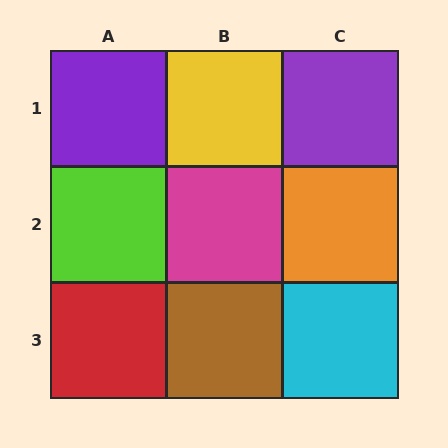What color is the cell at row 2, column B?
Magenta.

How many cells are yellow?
1 cell is yellow.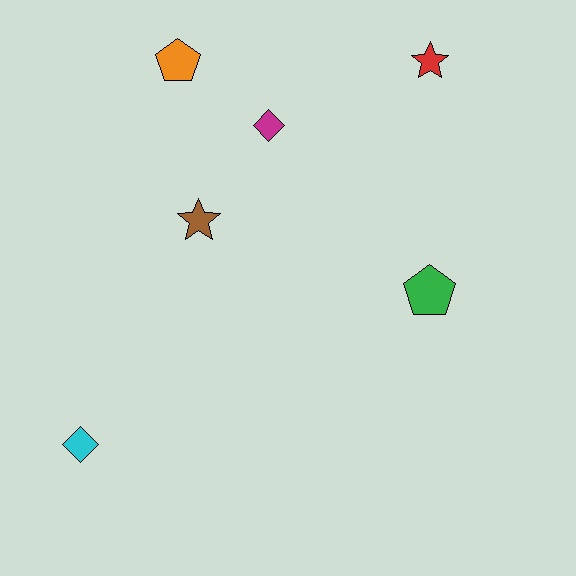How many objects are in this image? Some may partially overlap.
There are 6 objects.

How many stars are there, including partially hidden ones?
There are 2 stars.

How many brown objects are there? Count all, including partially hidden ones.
There is 1 brown object.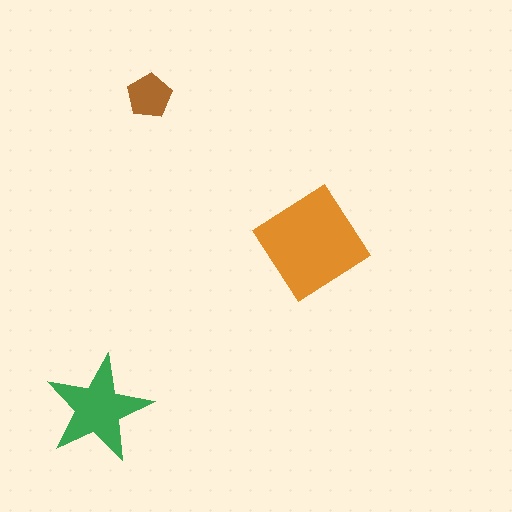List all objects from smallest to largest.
The brown pentagon, the green star, the orange diamond.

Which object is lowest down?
The green star is bottommost.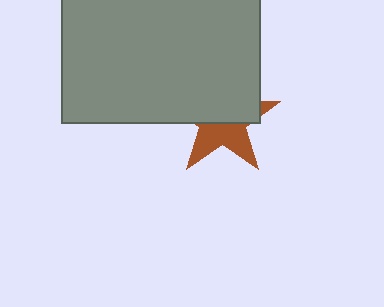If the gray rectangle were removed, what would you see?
You would see the complete brown star.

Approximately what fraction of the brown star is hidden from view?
Roughly 55% of the brown star is hidden behind the gray rectangle.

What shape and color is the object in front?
The object in front is a gray rectangle.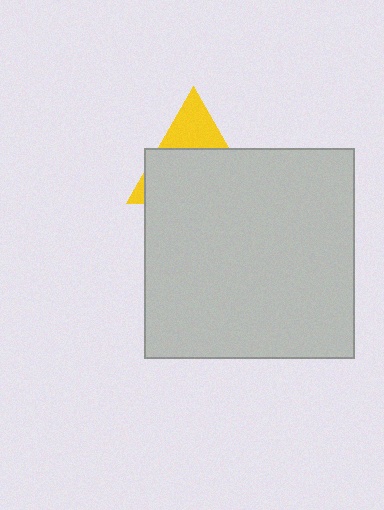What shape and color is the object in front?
The object in front is a light gray square.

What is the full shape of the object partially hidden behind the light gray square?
The partially hidden object is a yellow triangle.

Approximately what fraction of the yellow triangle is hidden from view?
Roughly 69% of the yellow triangle is hidden behind the light gray square.